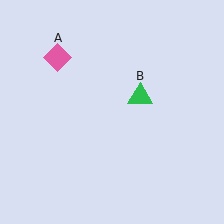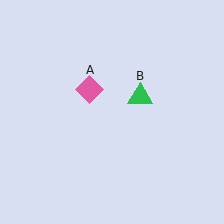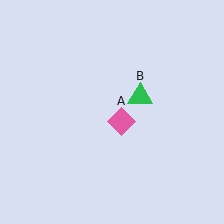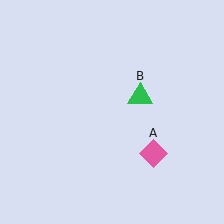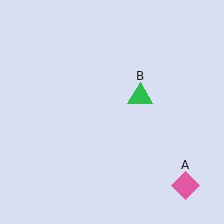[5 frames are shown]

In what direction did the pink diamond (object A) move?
The pink diamond (object A) moved down and to the right.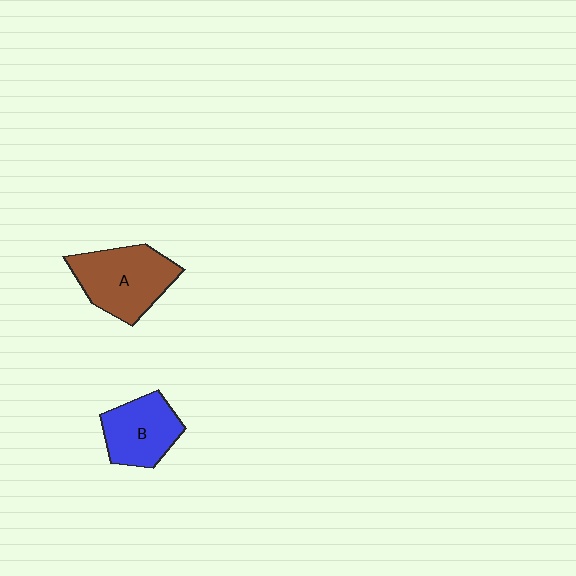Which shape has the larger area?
Shape A (brown).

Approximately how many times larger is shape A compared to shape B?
Approximately 1.3 times.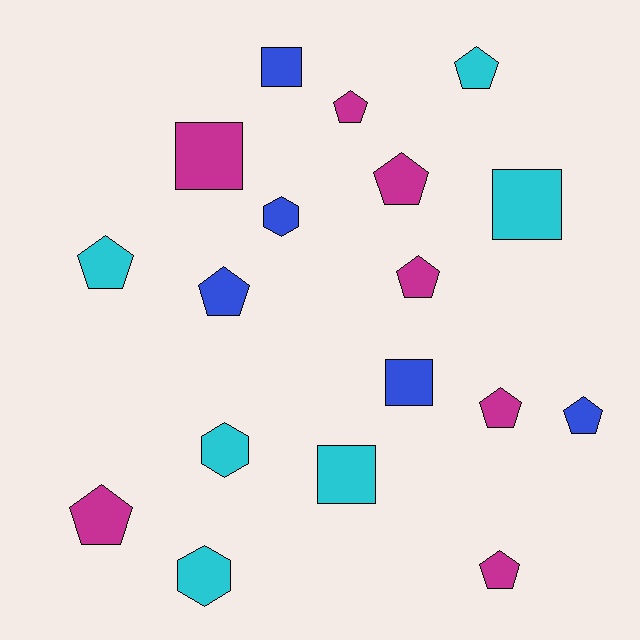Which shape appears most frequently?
Pentagon, with 10 objects.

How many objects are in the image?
There are 18 objects.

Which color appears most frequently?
Magenta, with 7 objects.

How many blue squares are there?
There are 2 blue squares.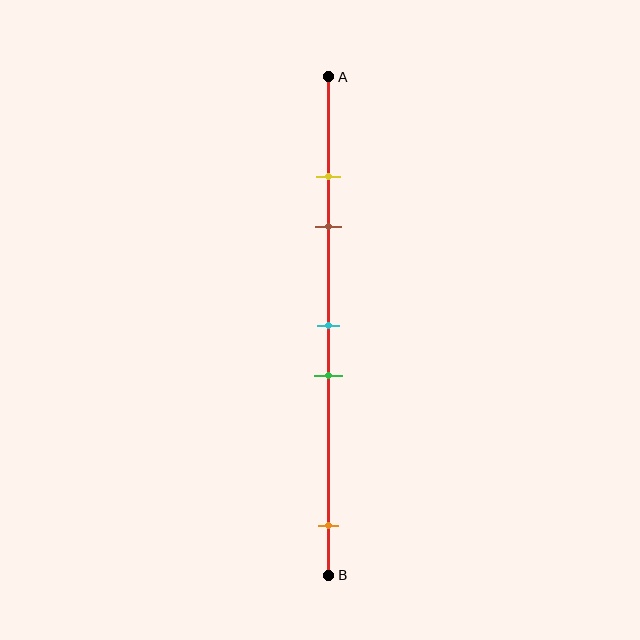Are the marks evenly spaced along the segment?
No, the marks are not evenly spaced.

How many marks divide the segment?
There are 5 marks dividing the segment.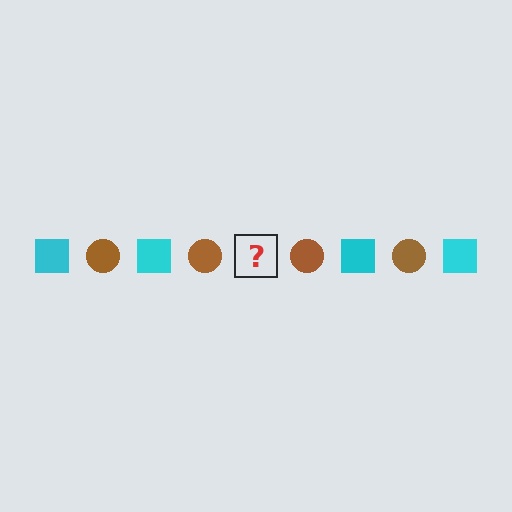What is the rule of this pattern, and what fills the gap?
The rule is that the pattern alternates between cyan square and brown circle. The gap should be filled with a cyan square.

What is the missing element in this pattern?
The missing element is a cyan square.